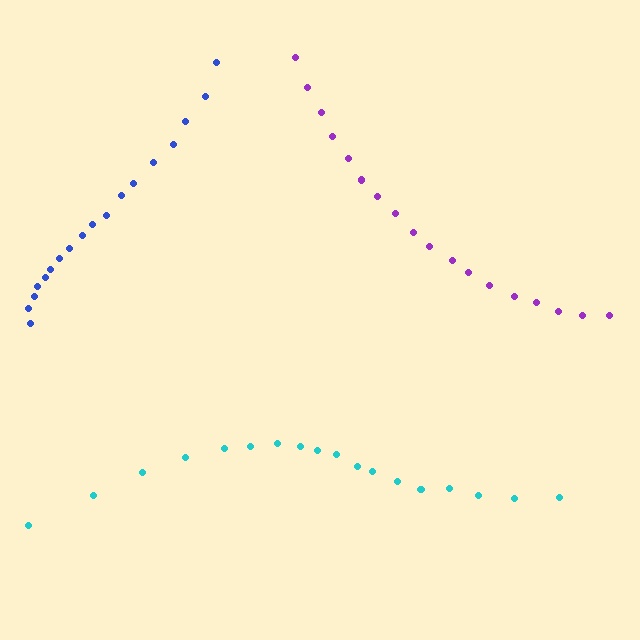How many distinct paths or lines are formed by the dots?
There are 3 distinct paths.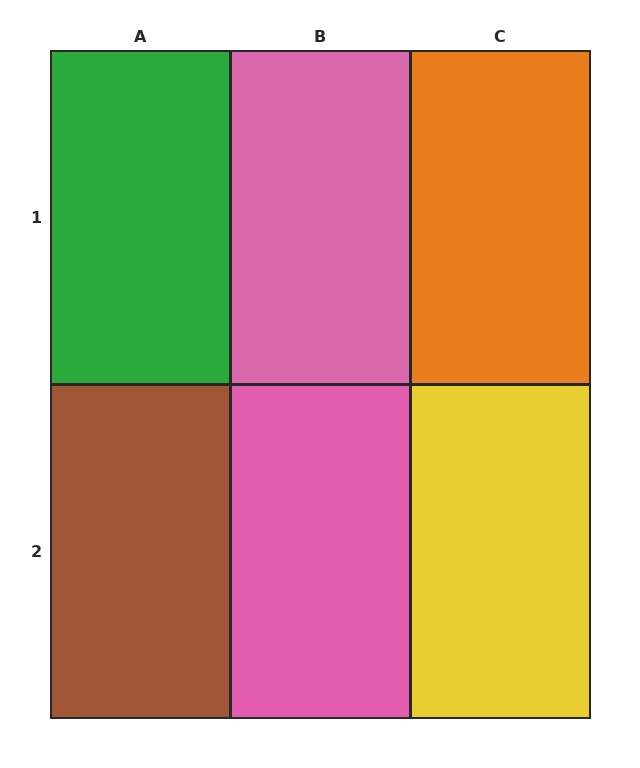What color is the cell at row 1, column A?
Green.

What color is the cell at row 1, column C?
Orange.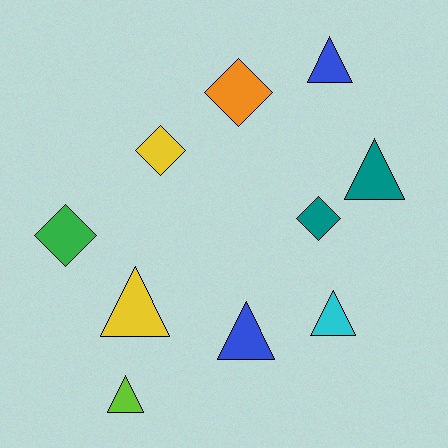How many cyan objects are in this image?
There is 1 cyan object.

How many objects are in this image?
There are 10 objects.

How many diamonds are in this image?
There are 4 diamonds.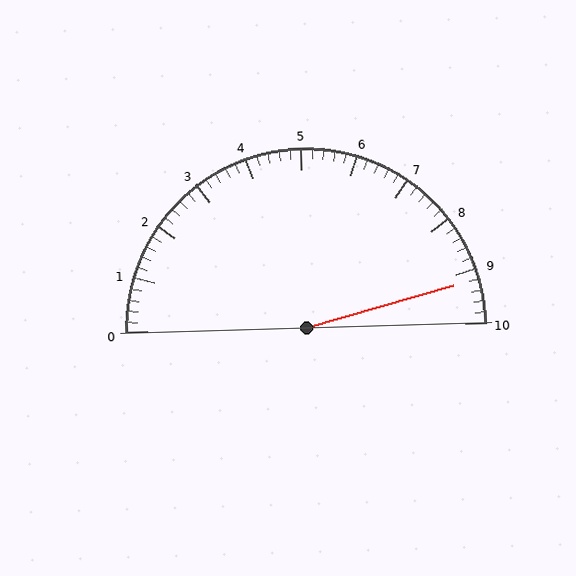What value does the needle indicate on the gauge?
The needle indicates approximately 9.2.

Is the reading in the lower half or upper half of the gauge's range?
The reading is in the upper half of the range (0 to 10).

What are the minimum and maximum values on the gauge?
The gauge ranges from 0 to 10.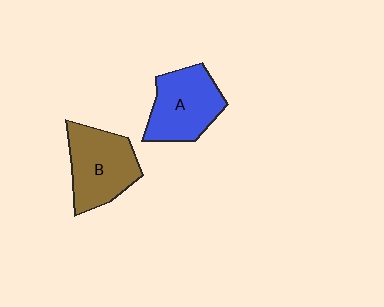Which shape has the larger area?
Shape B (brown).